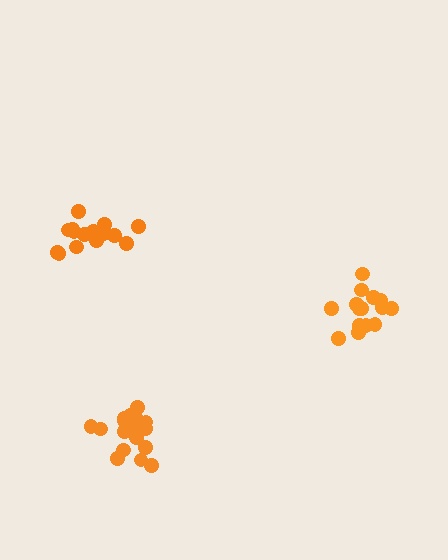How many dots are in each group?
Group 1: 15 dots, Group 2: 17 dots, Group 3: 16 dots (48 total).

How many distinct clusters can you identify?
There are 3 distinct clusters.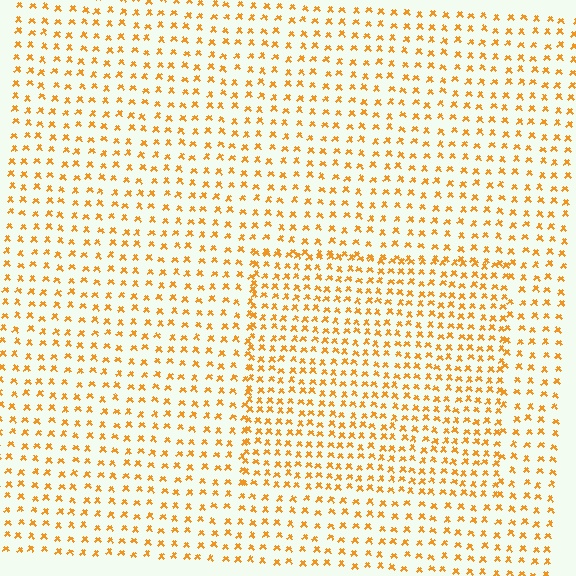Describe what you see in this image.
The image contains small orange elements arranged at two different densities. A rectangle-shaped region is visible where the elements are more densely packed than the surrounding area.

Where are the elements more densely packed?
The elements are more densely packed inside the rectangle boundary.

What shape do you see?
I see a rectangle.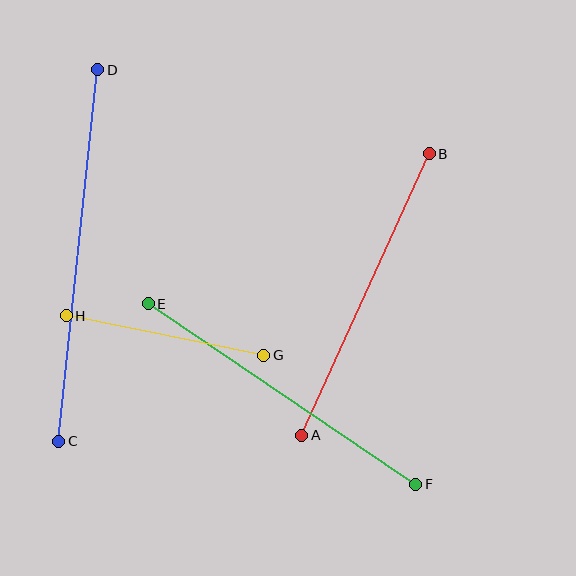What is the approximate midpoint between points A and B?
The midpoint is at approximately (366, 294) pixels.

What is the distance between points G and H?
The distance is approximately 201 pixels.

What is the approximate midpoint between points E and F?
The midpoint is at approximately (282, 394) pixels.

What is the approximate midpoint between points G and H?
The midpoint is at approximately (165, 335) pixels.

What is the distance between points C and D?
The distance is approximately 373 pixels.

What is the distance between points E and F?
The distance is approximately 322 pixels.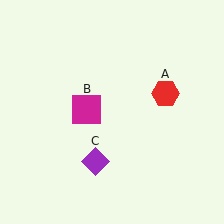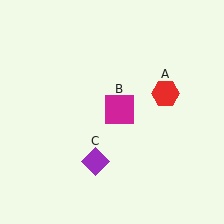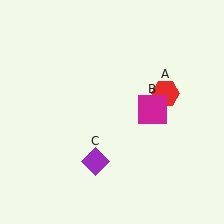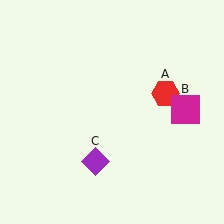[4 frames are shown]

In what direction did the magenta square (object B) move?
The magenta square (object B) moved right.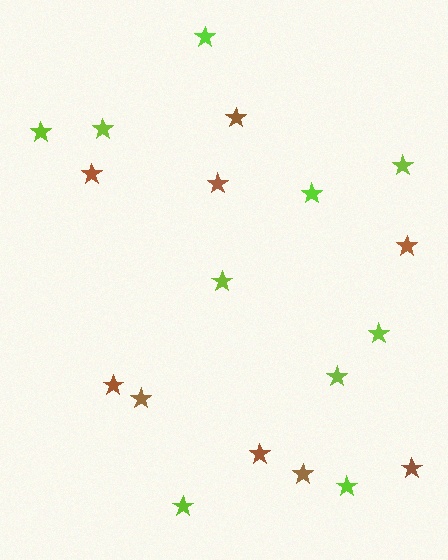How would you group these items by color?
There are 2 groups: one group of lime stars (10) and one group of brown stars (9).